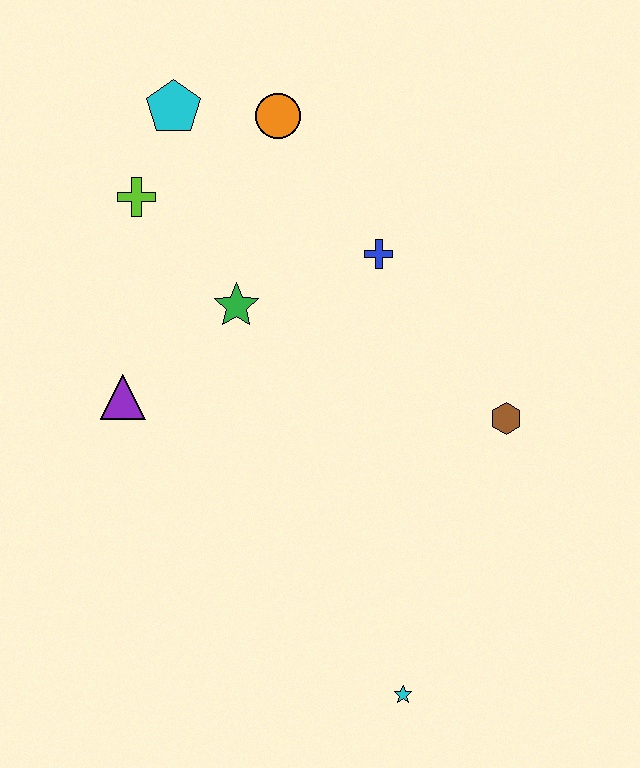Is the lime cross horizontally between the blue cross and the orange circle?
No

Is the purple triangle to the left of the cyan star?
Yes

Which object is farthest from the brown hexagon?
The cyan pentagon is farthest from the brown hexagon.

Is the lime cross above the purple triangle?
Yes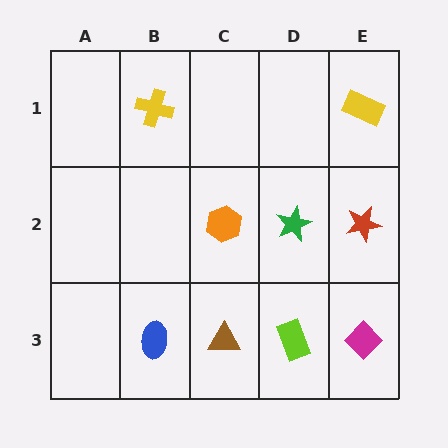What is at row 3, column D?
A lime rectangle.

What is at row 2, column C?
An orange hexagon.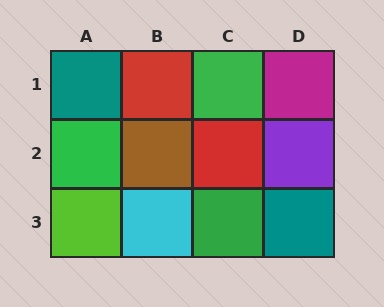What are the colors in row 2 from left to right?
Green, brown, red, purple.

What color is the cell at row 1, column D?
Magenta.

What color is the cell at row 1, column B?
Red.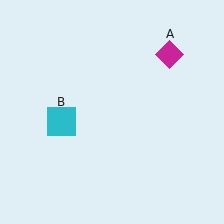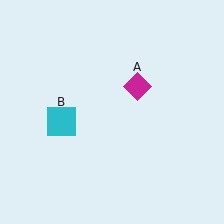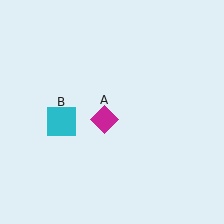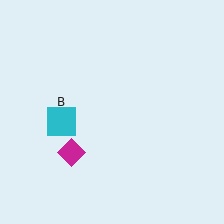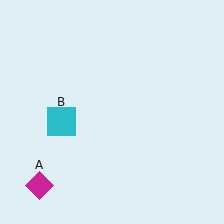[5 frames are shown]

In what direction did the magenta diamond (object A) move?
The magenta diamond (object A) moved down and to the left.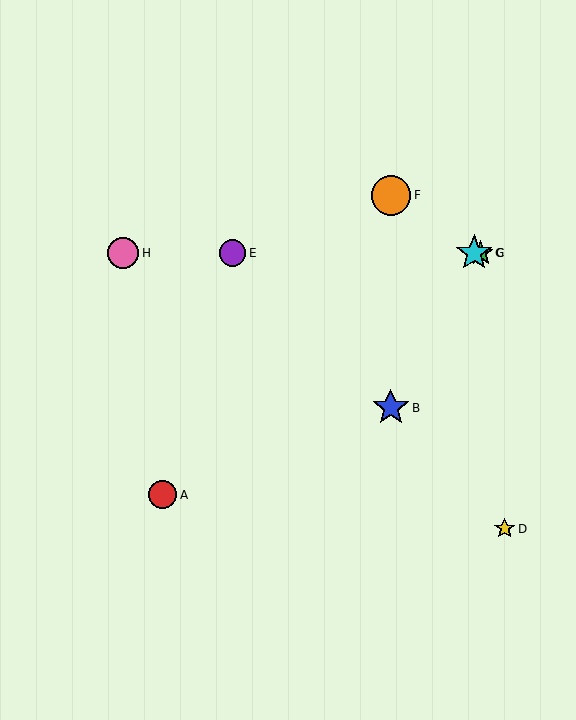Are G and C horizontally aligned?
Yes, both are at y≈253.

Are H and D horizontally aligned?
No, H is at y≈253 and D is at y≈529.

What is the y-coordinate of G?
Object G is at y≈253.